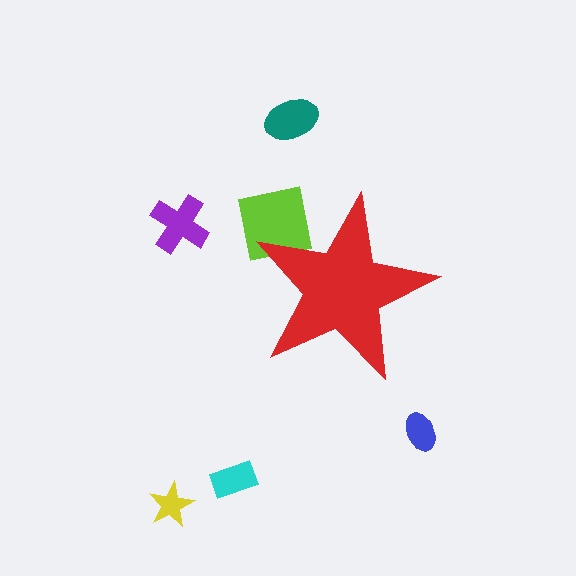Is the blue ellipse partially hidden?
No, the blue ellipse is fully visible.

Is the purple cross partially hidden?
No, the purple cross is fully visible.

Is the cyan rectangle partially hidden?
No, the cyan rectangle is fully visible.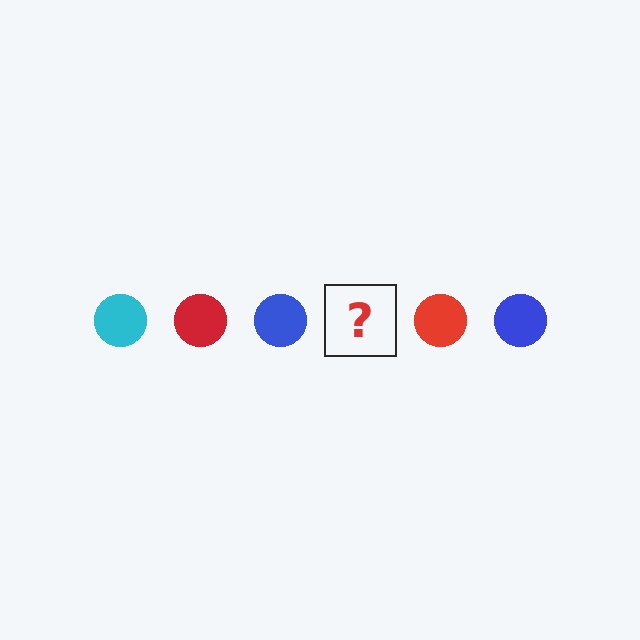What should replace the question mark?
The question mark should be replaced with a cyan circle.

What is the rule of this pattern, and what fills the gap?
The rule is that the pattern cycles through cyan, red, blue circles. The gap should be filled with a cyan circle.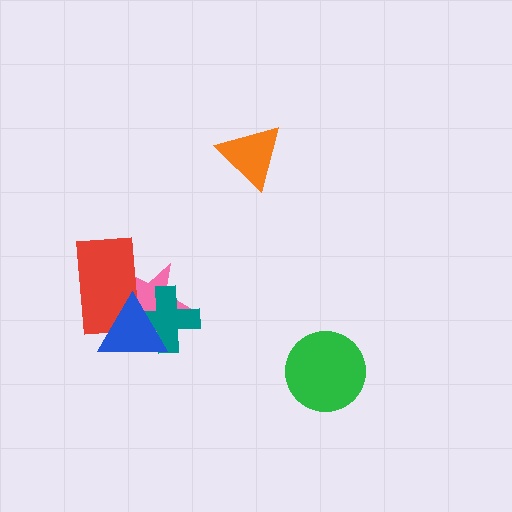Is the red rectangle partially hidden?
Yes, it is partially covered by another shape.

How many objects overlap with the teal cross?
3 objects overlap with the teal cross.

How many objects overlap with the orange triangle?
0 objects overlap with the orange triangle.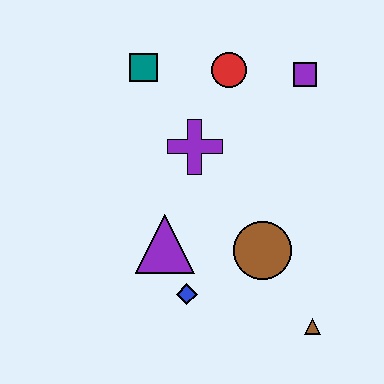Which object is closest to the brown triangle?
The brown circle is closest to the brown triangle.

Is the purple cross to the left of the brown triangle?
Yes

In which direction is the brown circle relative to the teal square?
The brown circle is below the teal square.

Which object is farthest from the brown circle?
The teal square is farthest from the brown circle.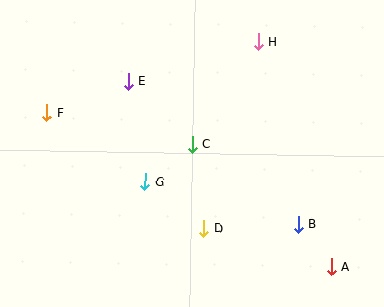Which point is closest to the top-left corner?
Point F is closest to the top-left corner.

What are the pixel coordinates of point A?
Point A is at (331, 267).